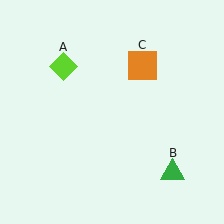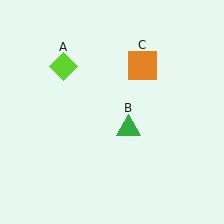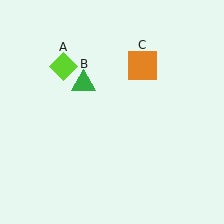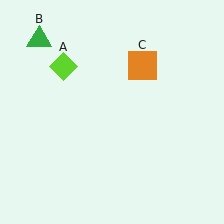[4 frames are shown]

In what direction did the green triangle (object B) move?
The green triangle (object B) moved up and to the left.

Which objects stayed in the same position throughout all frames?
Lime diamond (object A) and orange square (object C) remained stationary.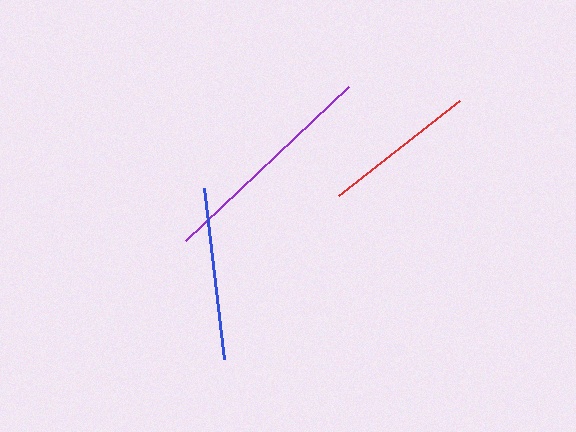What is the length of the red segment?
The red segment is approximately 154 pixels long.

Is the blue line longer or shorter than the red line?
The blue line is longer than the red line.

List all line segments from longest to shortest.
From longest to shortest: purple, blue, red.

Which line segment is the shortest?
The red line is the shortest at approximately 154 pixels.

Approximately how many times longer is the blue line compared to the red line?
The blue line is approximately 1.1 times the length of the red line.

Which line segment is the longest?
The purple line is the longest at approximately 224 pixels.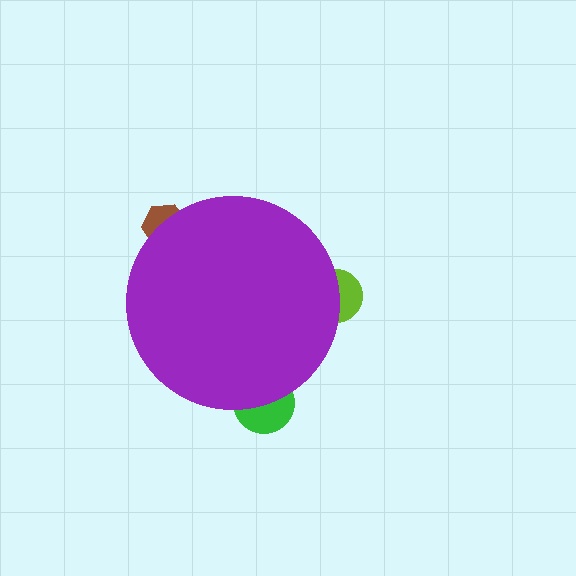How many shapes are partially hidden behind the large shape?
3 shapes are partially hidden.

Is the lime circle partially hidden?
Yes, the lime circle is partially hidden behind the purple circle.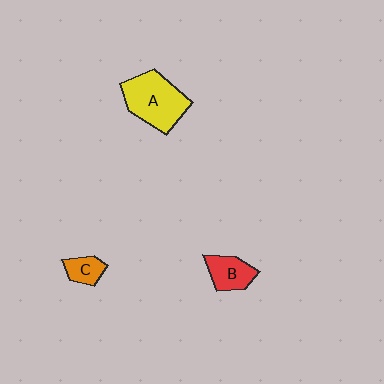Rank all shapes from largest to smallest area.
From largest to smallest: A (yellow), B (red), C (orange).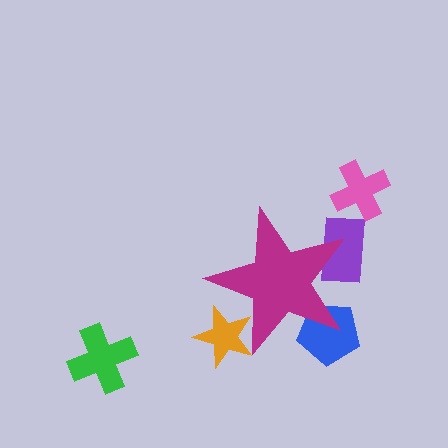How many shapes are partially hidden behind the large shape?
3 shapes are partially hidden.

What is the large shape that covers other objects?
A magenta star.